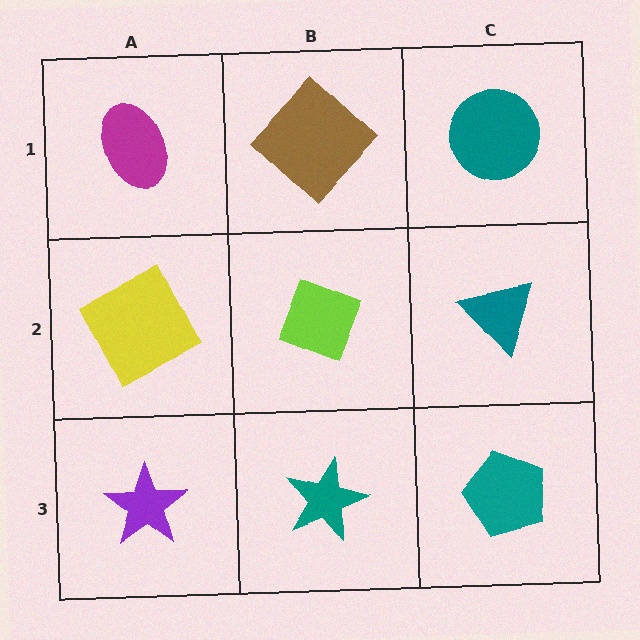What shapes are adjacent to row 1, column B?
A lime diamond (row 2, column B), a magenta ellipse (row 1, column A), a teal circle (row 1, column C).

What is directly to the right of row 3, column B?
A teal pentagon.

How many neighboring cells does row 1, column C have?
2.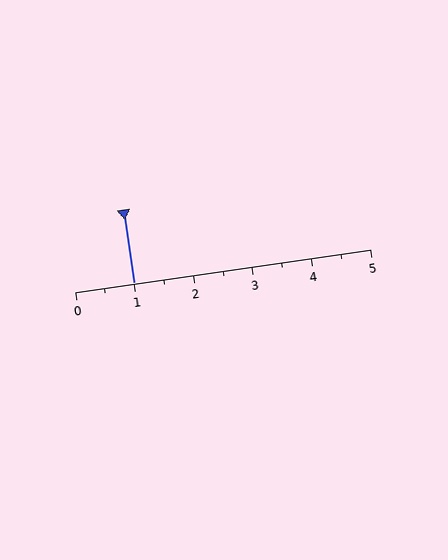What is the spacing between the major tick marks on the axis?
The major ticks are spaced 1 apart.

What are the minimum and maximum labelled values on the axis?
The axis runs from 0 to 5.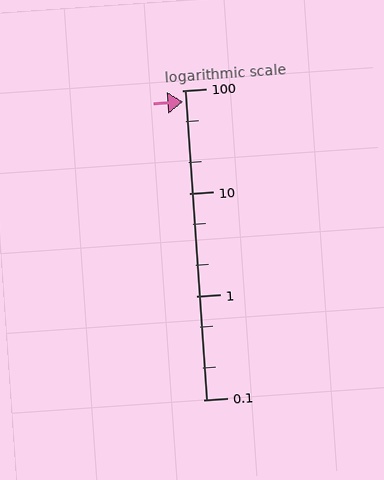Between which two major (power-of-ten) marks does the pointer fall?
The pointer is between 10 and 100.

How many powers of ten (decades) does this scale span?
The scale spans 3 decades, from 0.1 to 100.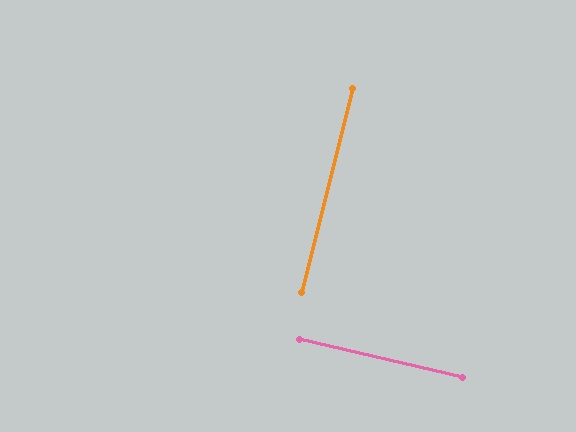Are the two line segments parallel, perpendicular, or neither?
Perpendicular — they meet at approximately 89°.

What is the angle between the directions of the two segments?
Approximately 89 degrees.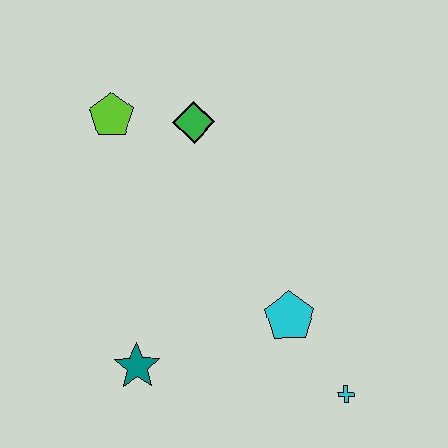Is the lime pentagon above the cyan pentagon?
Yes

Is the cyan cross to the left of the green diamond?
No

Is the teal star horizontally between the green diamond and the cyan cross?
No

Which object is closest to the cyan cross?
The cyan pentagon is closest to the cyan cross.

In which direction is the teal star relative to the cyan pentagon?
The teal star is to the left of the cyan pentagon.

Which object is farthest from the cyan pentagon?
The lime pentagon is farthest from the cyan pentagon.